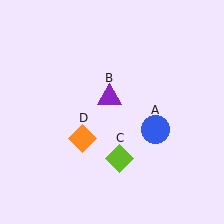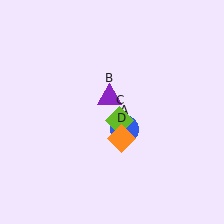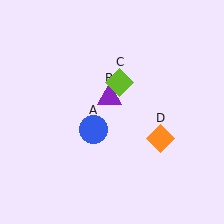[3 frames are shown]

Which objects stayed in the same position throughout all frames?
Purple triangle (object B) remained stationary.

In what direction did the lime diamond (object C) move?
The lime diamond (object C) moved up.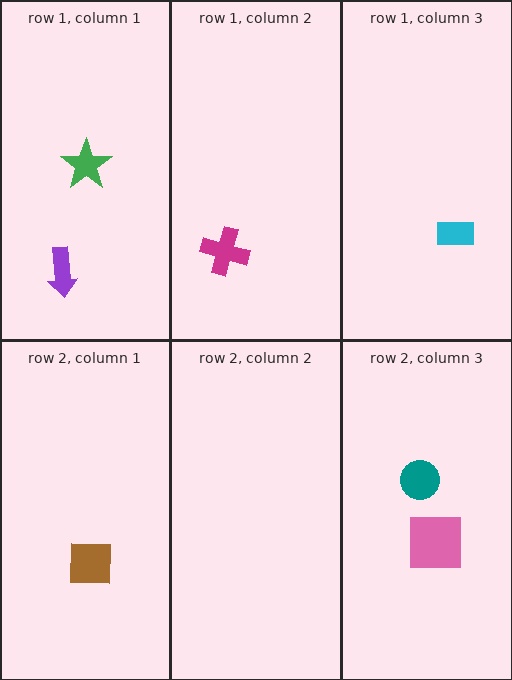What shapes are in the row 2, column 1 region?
The brown square.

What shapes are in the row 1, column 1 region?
The purple arrow, the green star.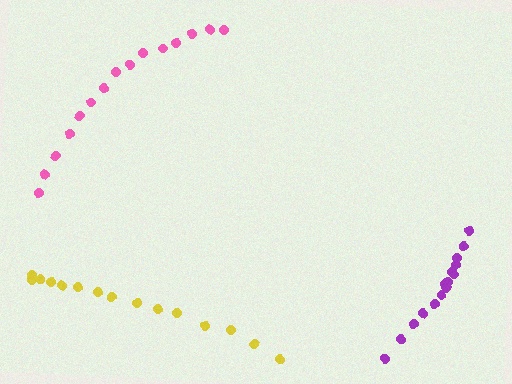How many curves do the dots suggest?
There are 3 distinct paths.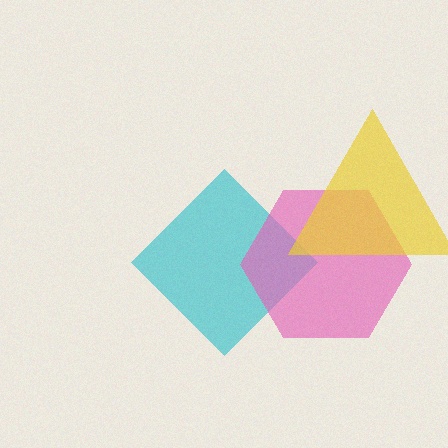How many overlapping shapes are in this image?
There are 3 overlapping shapes in the image.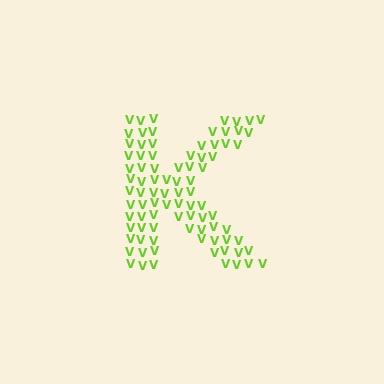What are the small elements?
The small elements are letter V's.